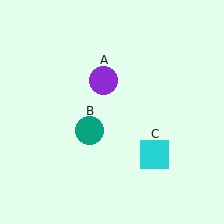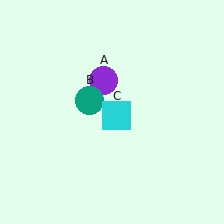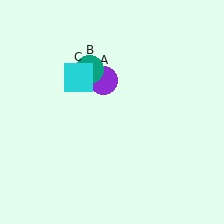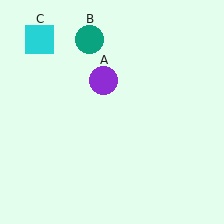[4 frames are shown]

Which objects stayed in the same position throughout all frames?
Purple circle (object A) remained stationary.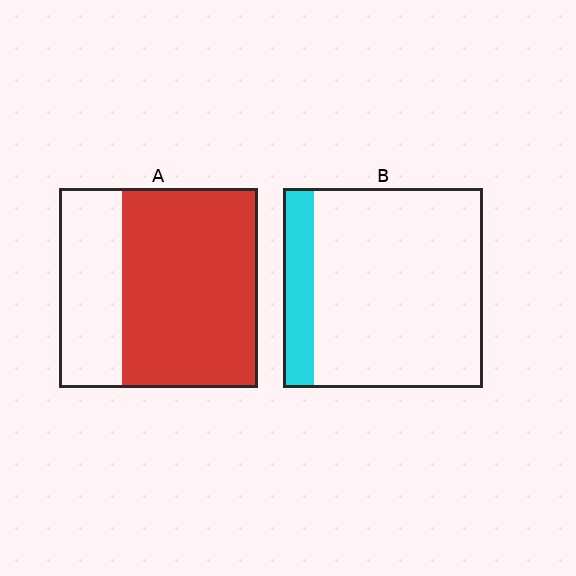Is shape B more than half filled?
No.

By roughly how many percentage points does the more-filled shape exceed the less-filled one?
By roughly 55 percentage points (A over B).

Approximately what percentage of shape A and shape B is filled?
A is approximately 70% and B is approximately 15%.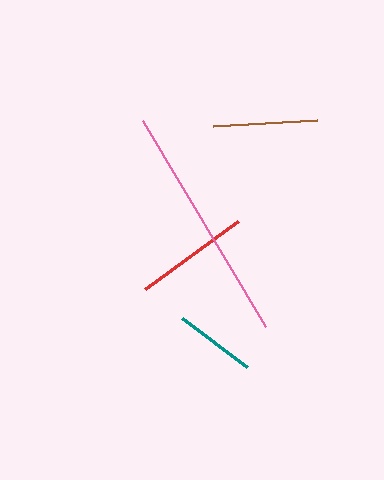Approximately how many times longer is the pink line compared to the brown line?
The pink line is approximately 2.3 times the length of the brown line.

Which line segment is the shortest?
The teal line is the shortest at approximately 82 pixels.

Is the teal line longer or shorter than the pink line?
The pink line is longer than the teal line.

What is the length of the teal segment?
The teal segment is approximately 82 pixels long.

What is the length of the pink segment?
The pink segment is approximately 239 pixels long.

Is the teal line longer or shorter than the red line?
The red line is longer than the teal line.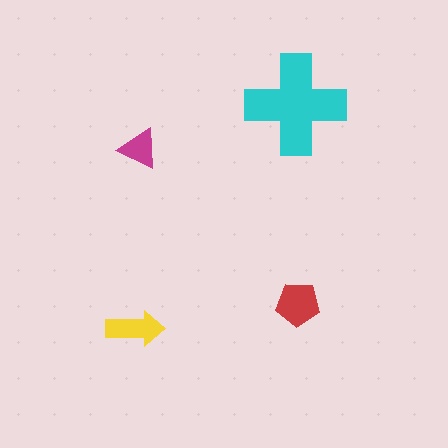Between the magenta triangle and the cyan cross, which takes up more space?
The cyan cross.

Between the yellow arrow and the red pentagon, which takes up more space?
The red pentagon.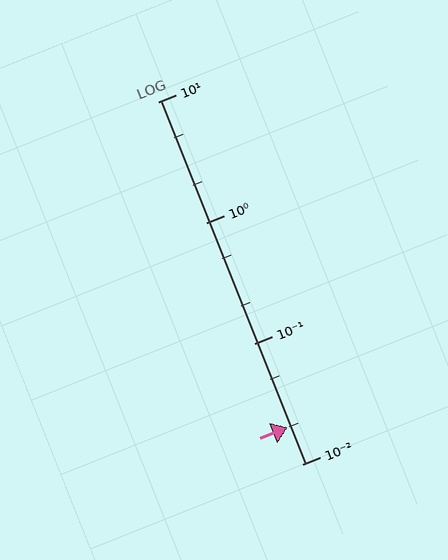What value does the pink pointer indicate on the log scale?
The pointer indicates approximately 0.02.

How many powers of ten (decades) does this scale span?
The scale spans 3 decades, from 0.01 to 10.